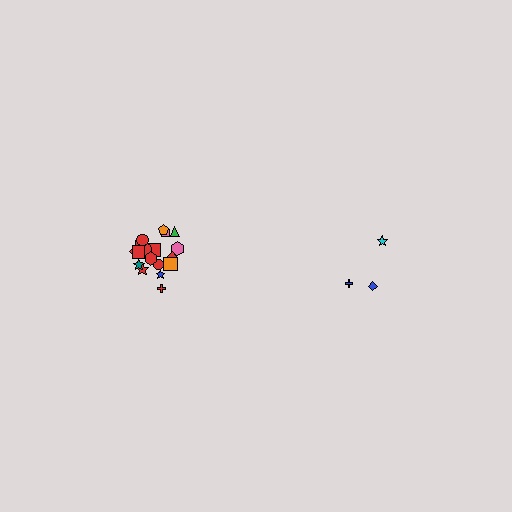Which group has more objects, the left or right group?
The left group.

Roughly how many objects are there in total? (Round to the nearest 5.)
Roughly 20 objects in total.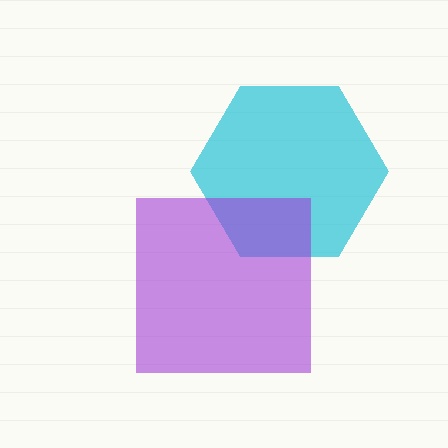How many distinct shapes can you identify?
There are 2 distinct shapes: a cyan hexagon, a purple square.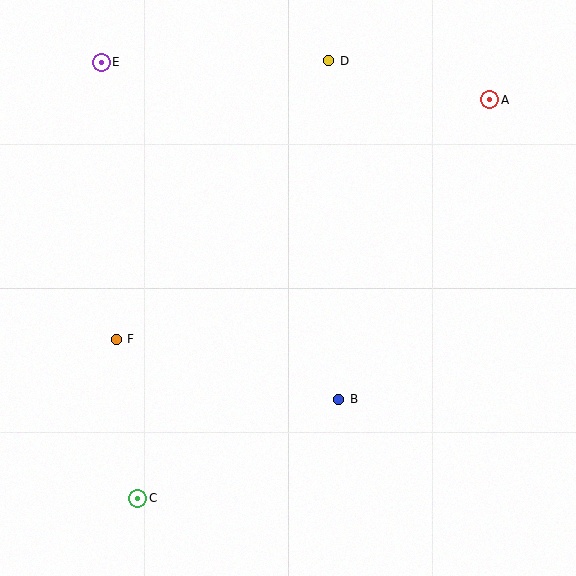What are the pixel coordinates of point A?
Point A is at (490, 100).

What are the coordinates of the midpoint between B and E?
The midpoint between B and E is at (220, 231).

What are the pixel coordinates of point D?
Point D is at (329, 61).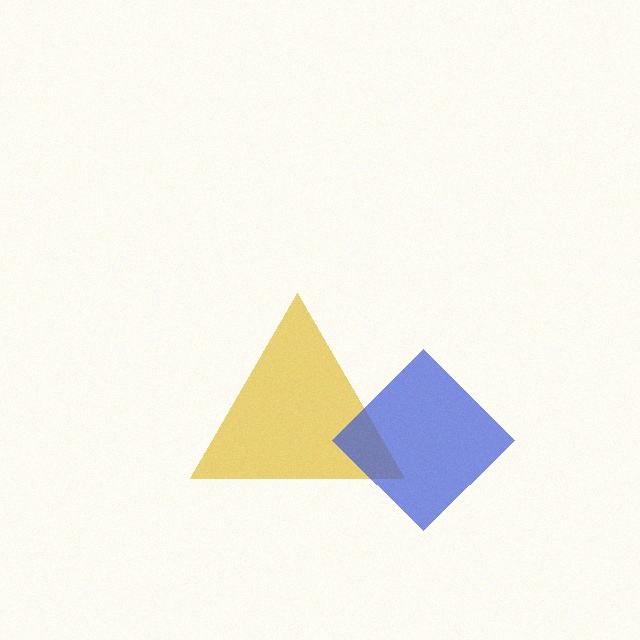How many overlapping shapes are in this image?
There are 2 overlapping shapes in the image.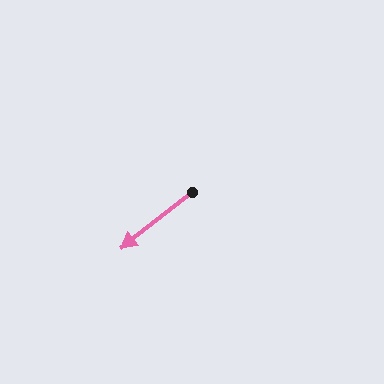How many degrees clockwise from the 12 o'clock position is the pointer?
Approximately 232 degrees.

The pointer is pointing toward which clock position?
Roughly 8 o'clock.